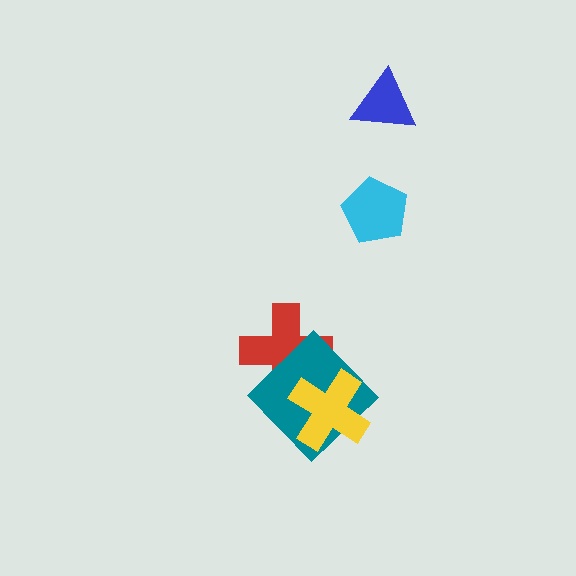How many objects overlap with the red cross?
2 objects overlap with the red cross.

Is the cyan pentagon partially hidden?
No, no other shape covers it.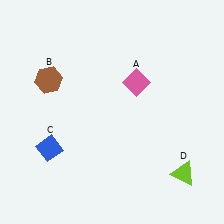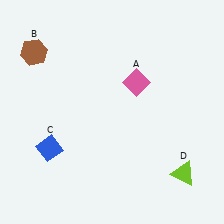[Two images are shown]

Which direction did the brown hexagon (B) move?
The brown hexagon (B) moved up.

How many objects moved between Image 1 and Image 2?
1 object moved between the two images.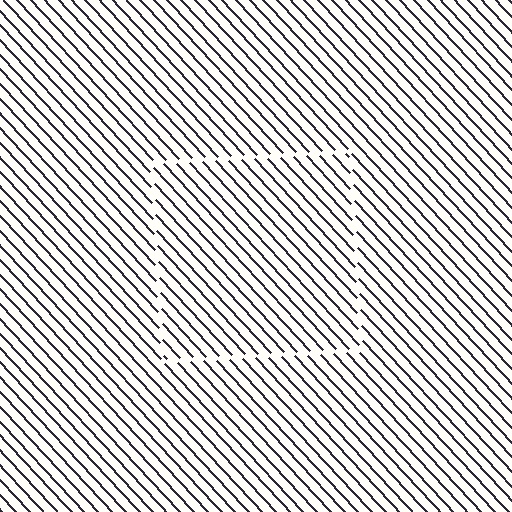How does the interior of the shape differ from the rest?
The interior of the shape contains the same grating, shifted by half a period — the contour is defined by the phase discontinuity where line-ends from the inner and outer gratings abut.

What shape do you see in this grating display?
An illusory square. The interior of the shape contains the same grating, shifted by half a period — the contour is defined by the phase discontinuity where line-ends from the inner and outer gratings abut.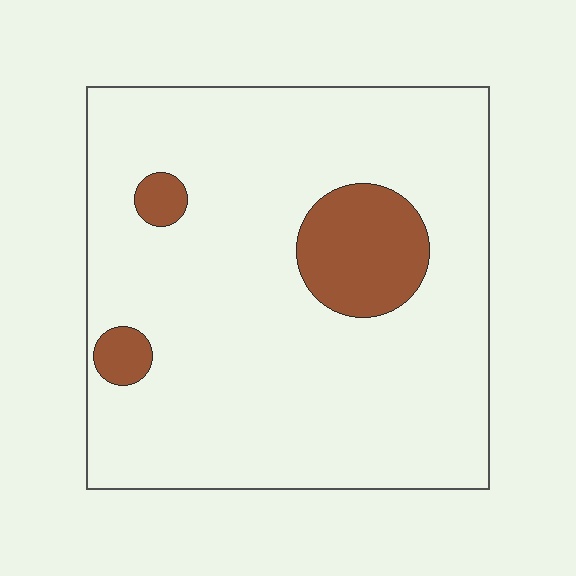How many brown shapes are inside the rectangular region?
3.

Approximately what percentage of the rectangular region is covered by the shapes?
Approximately 10%.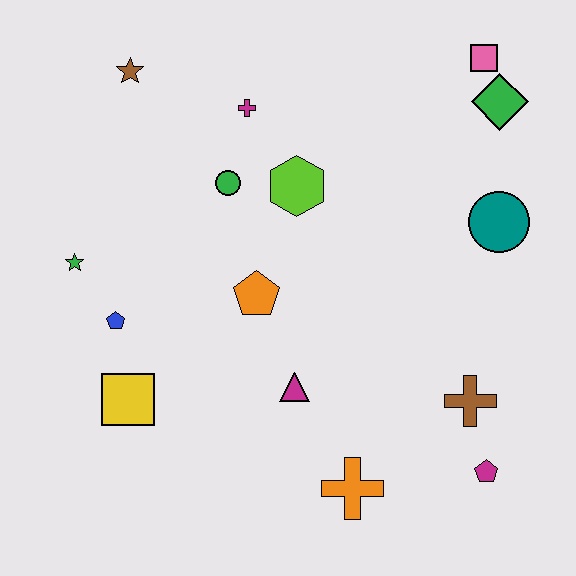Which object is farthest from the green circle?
The magenta pentagon is farthest from the green circle.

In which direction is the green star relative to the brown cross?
The green star is to the left of the brown cross.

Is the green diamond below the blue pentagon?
No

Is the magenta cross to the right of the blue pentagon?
Yes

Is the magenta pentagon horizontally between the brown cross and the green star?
No